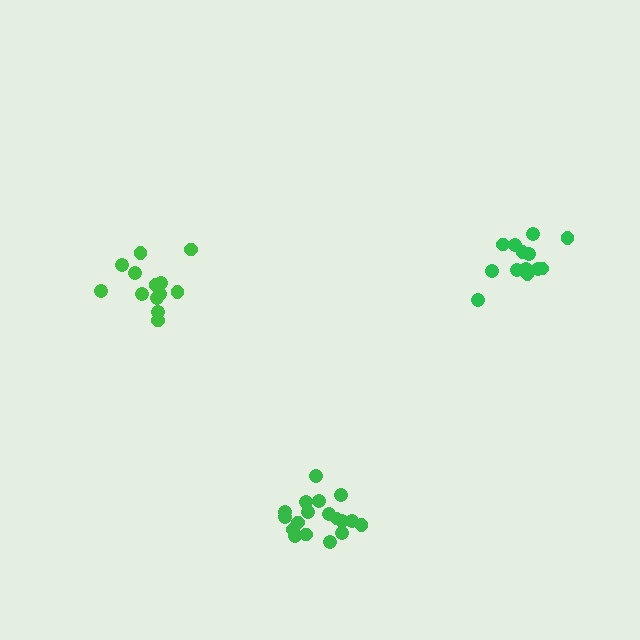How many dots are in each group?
Group 1: 13 dots, Group 2: 13 dots, Group 3: 18 dots (44 total).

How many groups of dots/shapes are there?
There are 3 groups.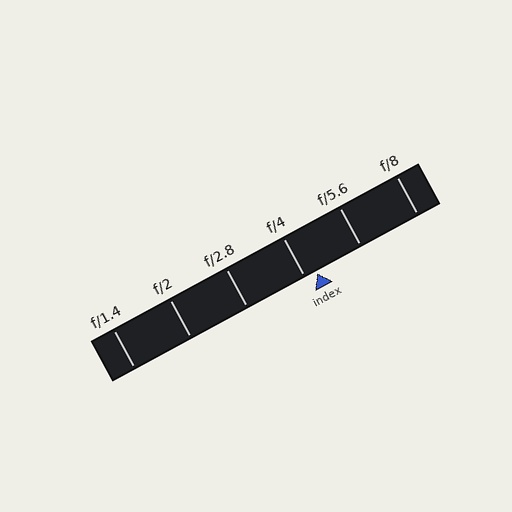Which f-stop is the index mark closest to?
The index mark is closest to f/4.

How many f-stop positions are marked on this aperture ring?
There are 6 f-stop positions marked.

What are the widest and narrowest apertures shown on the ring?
The widest aperture shown is f/1.4 and the narrowest is f/8.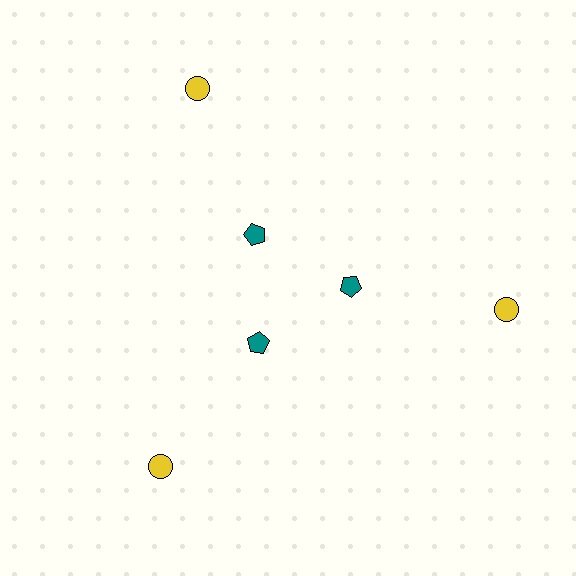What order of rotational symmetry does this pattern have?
This pattern has 3-fold rotational symmetry.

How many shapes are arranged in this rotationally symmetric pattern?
There are 6 shapes, arranged in 3 groups of 2.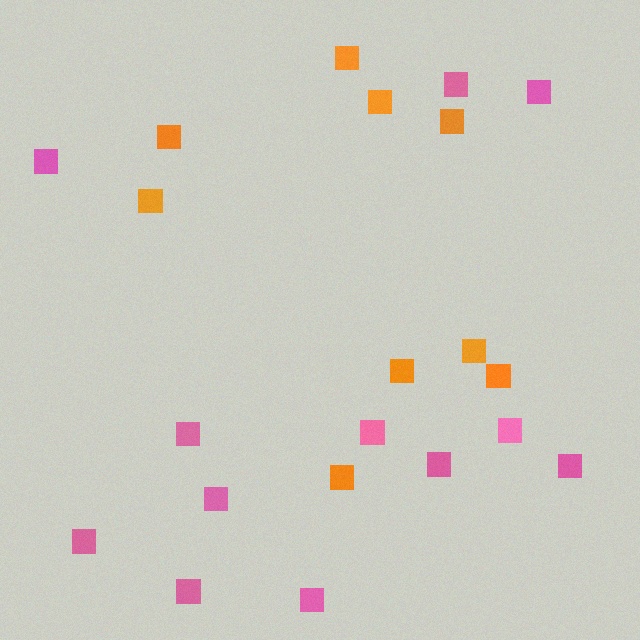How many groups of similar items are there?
There are 2 groups: one group of pink squares (12) and one group of orange squares (9).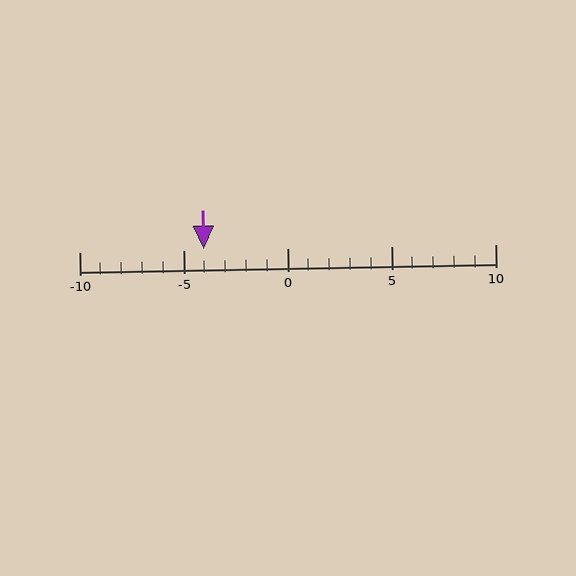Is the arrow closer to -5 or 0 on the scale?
The arrow is closer to -5.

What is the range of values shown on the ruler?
The ruler shows values from -10 to 10.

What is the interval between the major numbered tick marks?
The major tick marks are spaced 5 units apart.